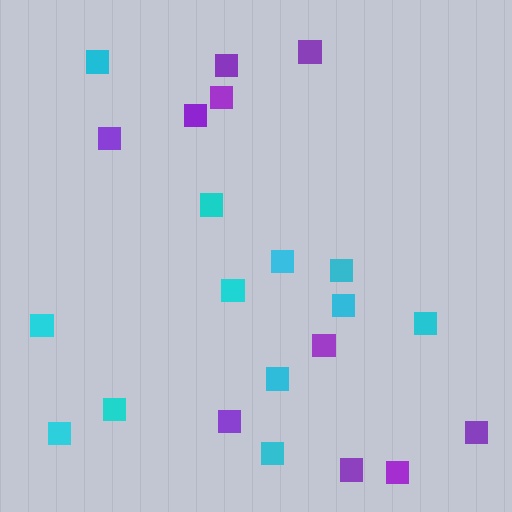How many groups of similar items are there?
There are 2 groups: one group of cyan squares (12) and one group of purple squares (10).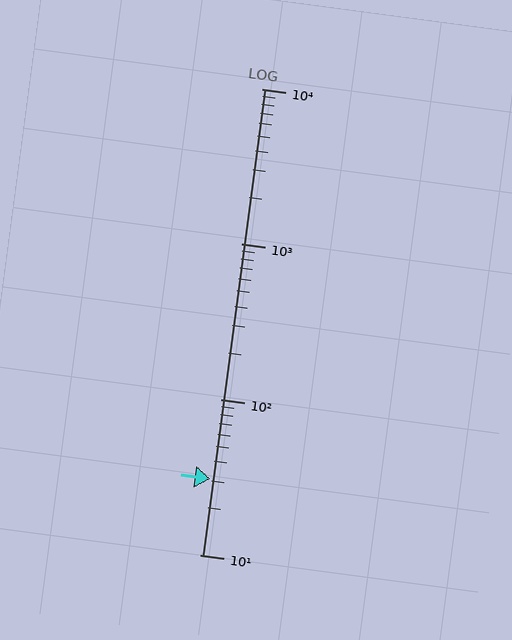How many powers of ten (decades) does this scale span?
The scale spans 3 decades, from 10 to 10000.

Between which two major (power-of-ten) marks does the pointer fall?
The pointer is between 10 and 100.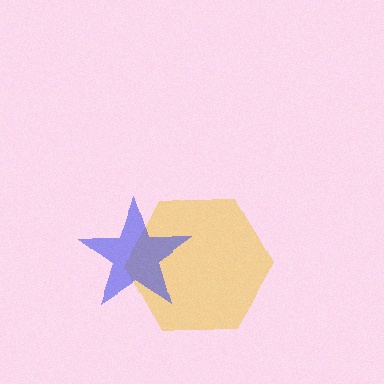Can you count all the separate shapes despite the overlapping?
Yes, there are 2 separate shapes.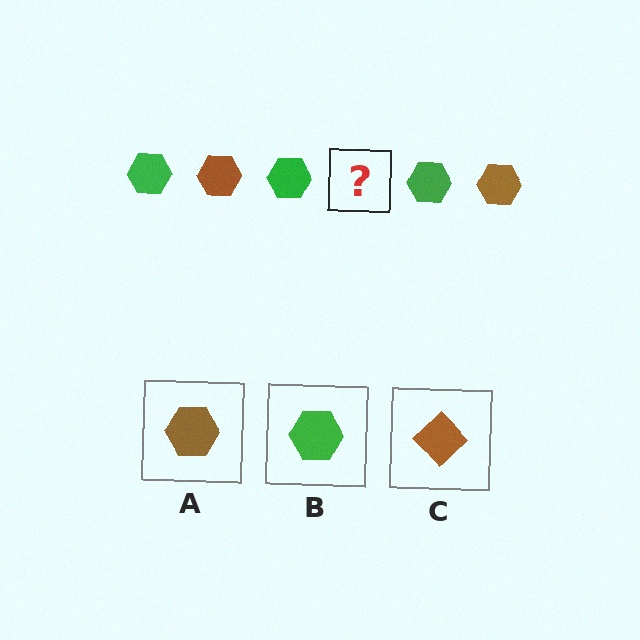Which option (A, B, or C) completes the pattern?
A.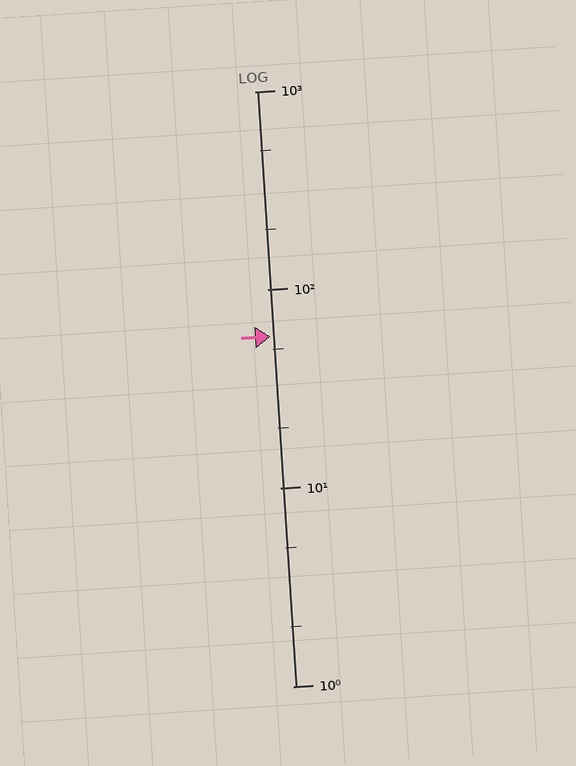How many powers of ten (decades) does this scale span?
The scale spans 3 decades, from 1 to 1000.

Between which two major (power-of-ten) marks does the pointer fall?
The pointer is between 10 and 100.